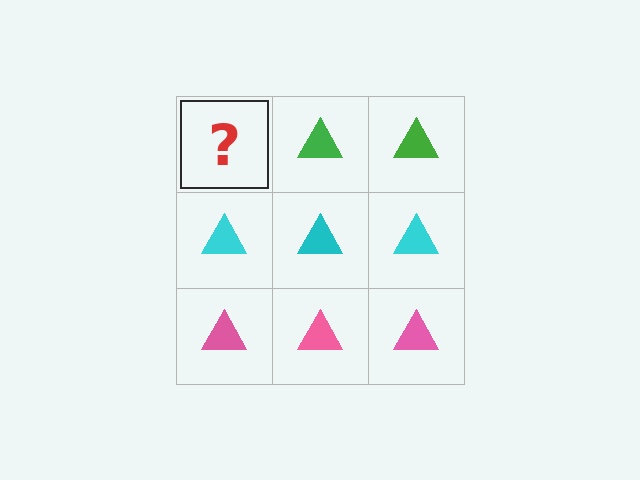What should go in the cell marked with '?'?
The missing cell should contain a green triangle.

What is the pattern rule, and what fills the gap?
The rule is that each row has a consistent color. The gap should be filled with a green triangle.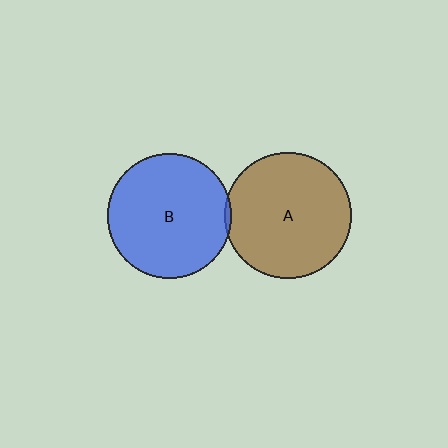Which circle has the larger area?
Circle A (brown).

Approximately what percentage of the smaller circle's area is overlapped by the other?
Approximately 5%.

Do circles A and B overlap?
Yes.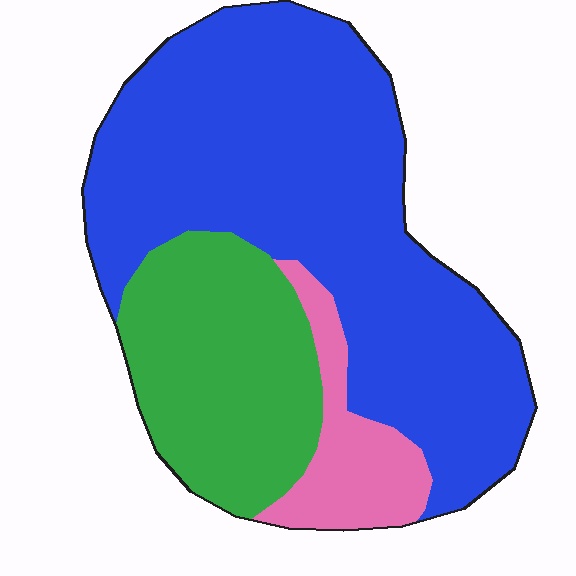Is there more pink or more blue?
Blue.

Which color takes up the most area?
Blue, at roughly 65%.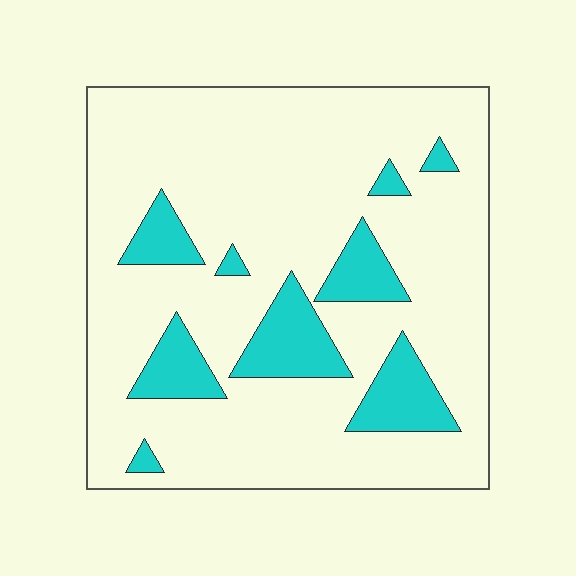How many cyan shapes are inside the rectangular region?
9.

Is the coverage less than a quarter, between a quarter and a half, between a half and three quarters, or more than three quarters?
Less than a quarter.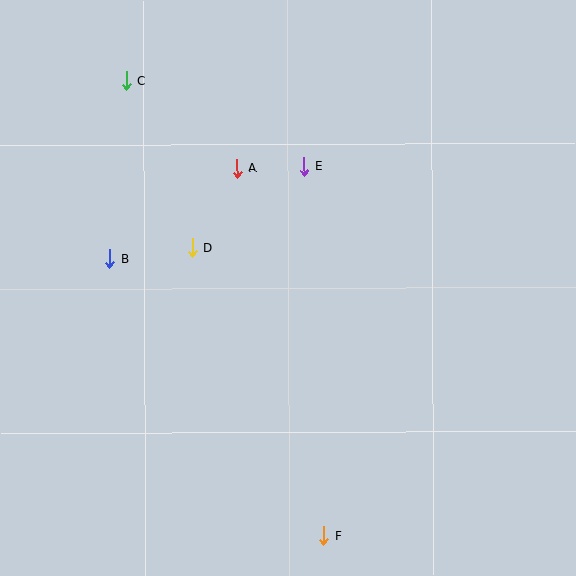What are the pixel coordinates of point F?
Point F is at (324, 535).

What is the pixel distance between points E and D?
The distance between E and D is 139 pixels.